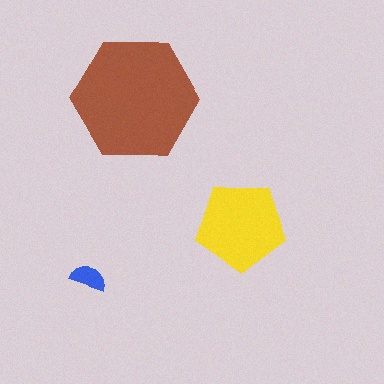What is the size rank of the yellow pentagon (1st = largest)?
2nd.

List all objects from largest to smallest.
The brown hexagon, the yellow pentagon, the blue semicircle.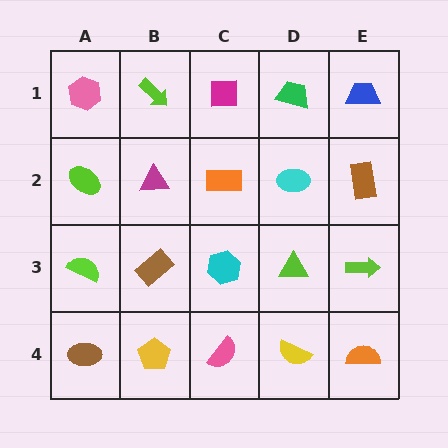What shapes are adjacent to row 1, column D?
A cyan ellipse (row 2, column D), a magenta square (row 1, column C), a blue trapezoid (row 1, column E).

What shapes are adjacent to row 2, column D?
A green trapezoid (row 1, column D), a lime triangle (row 3, column D), an orange rectangle (row 2, column C), a brown rectangle (row 2, column E).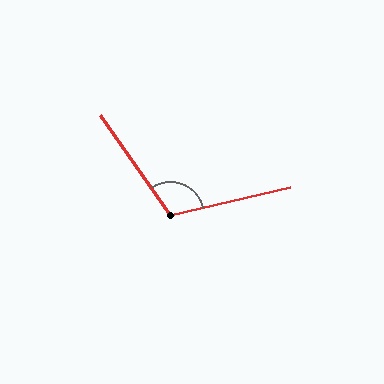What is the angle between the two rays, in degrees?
Approximately 112 degrees.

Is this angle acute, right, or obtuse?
It is obtuse.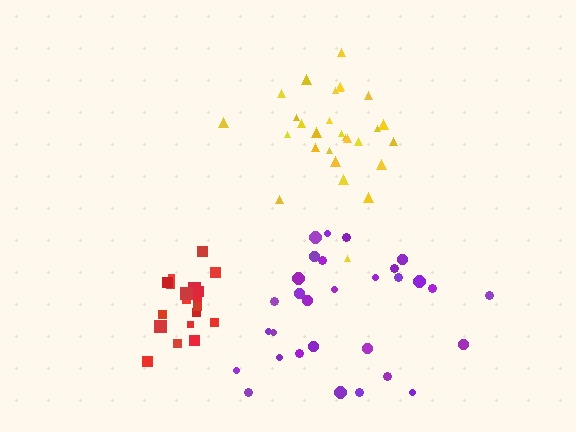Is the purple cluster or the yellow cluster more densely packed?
Yellow.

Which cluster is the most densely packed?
Red.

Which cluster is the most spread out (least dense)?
Purple.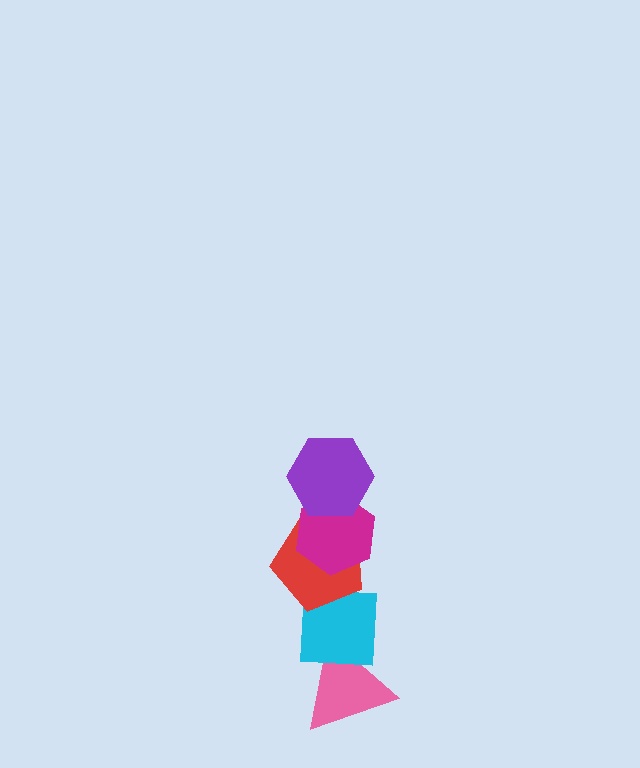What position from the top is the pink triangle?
The pink triangle is 5th from the top.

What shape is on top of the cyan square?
The red pentagon is on top of the cyan square.